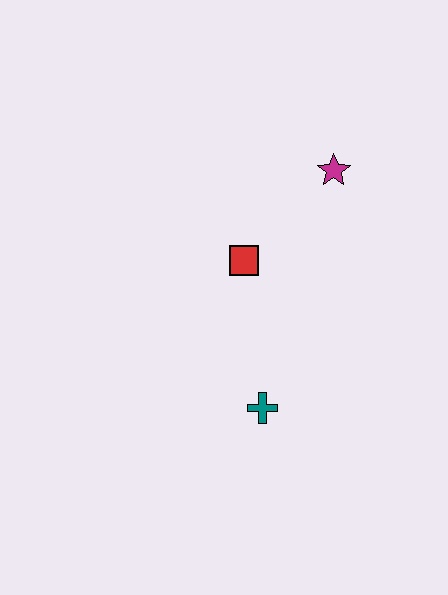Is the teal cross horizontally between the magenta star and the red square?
Yes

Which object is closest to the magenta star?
The red square is closest to the magenta star.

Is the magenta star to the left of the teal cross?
No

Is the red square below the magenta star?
Yes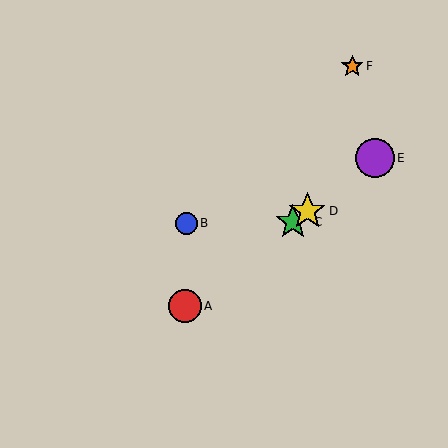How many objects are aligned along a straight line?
4 objects (A, C, D, E) are aligned along a straight line.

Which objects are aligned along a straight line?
Objects A, C, D, E are aligned along a straight line.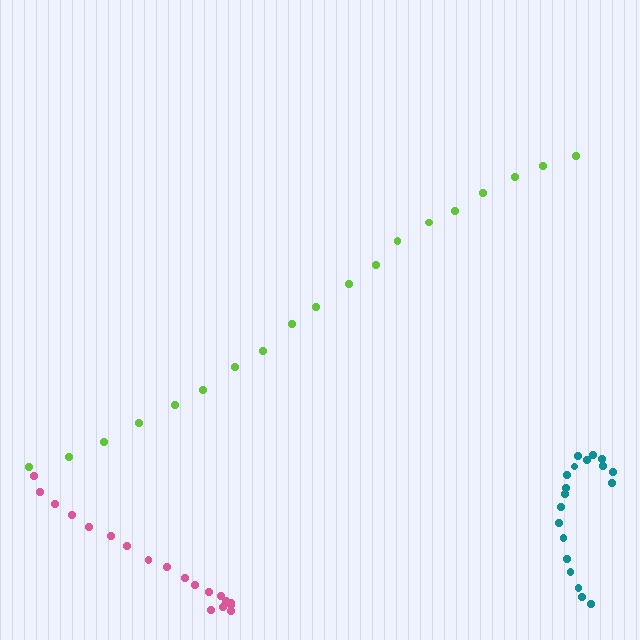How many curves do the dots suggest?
There are 3 distinct paths.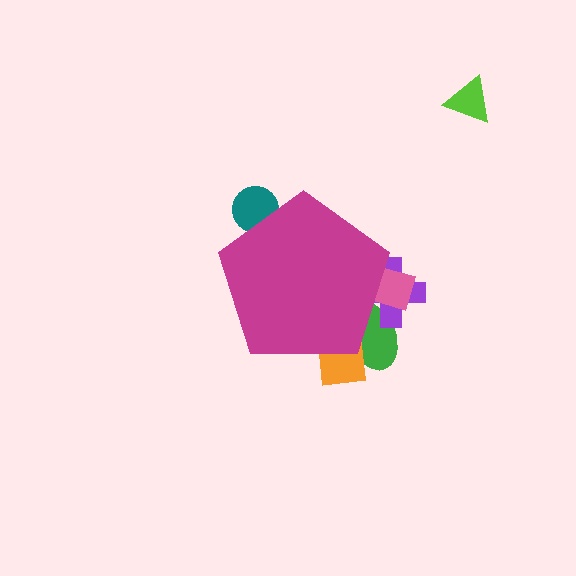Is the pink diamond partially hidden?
Yes, the pink diamond is partially hidden behind the magenta pentagon.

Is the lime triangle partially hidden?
No, the lime triangle is fully visible.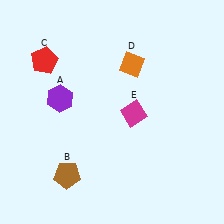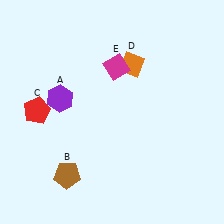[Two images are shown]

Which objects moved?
The objects that moved are: the red pentagon (C), the magenta diamond (E).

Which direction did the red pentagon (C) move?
The red pentagon (C) moved down.